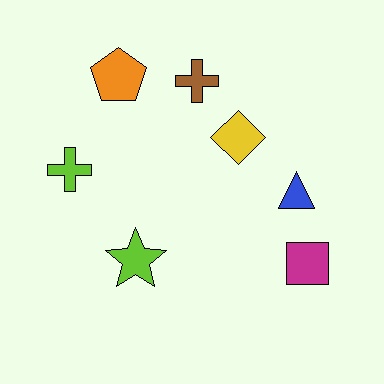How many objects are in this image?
There are 7 objects.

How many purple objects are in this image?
There are no purple objects.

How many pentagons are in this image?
There is 1 pentagon.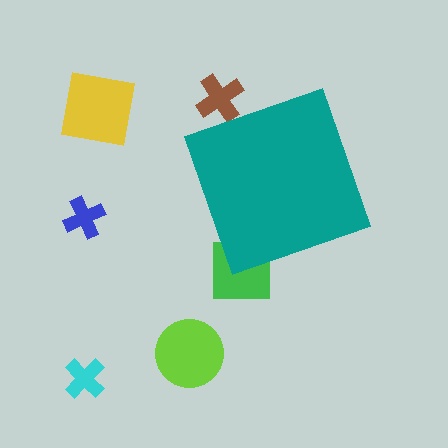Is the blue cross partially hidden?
No, the blue cross is fully visible.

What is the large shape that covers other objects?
A teal diamond.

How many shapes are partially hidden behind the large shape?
2 shapes are partially hidden.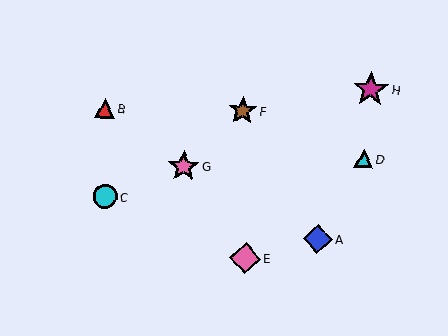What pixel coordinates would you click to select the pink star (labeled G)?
Click at (183, 166) to select the pink star G.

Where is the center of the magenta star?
The center of the magenta star is at (371, 89).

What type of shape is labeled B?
Shape B is a red triangle.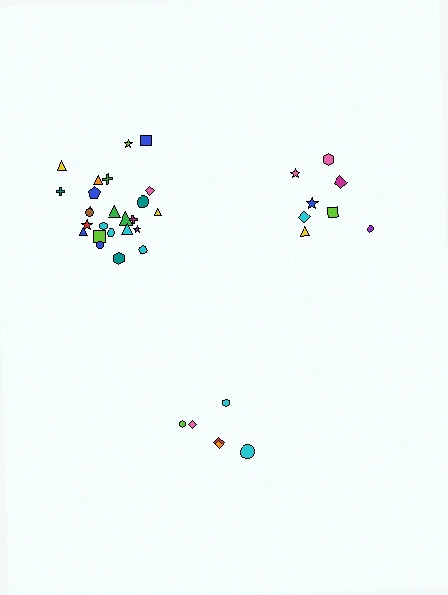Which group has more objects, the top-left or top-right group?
The top-left group.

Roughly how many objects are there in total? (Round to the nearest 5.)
Roughly 40 objects in total.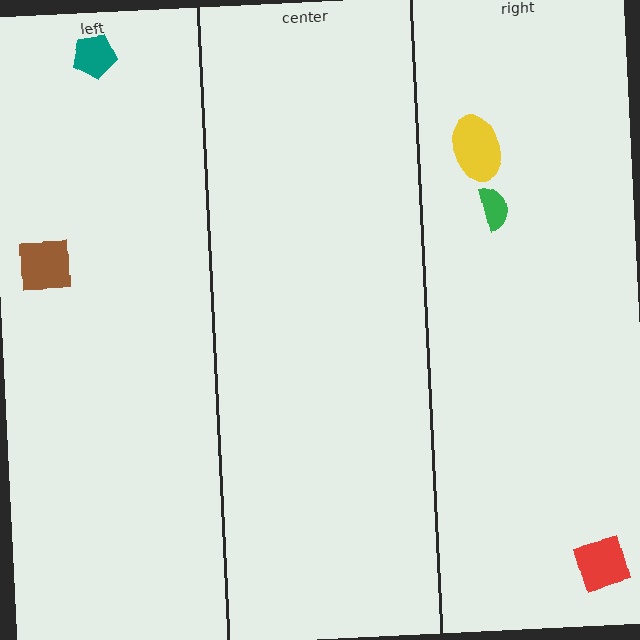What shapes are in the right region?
The red square, the green semicircle, the yellow ellipse.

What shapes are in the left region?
The teal pentagon, the brown square.